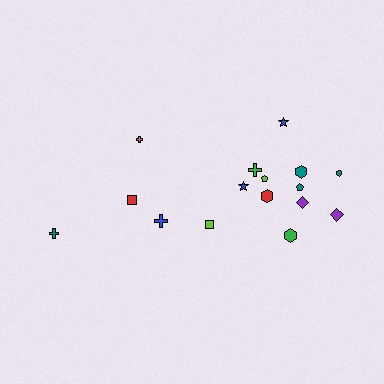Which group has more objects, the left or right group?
The right group.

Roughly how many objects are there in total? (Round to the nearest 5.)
Roughly 15 objects in total.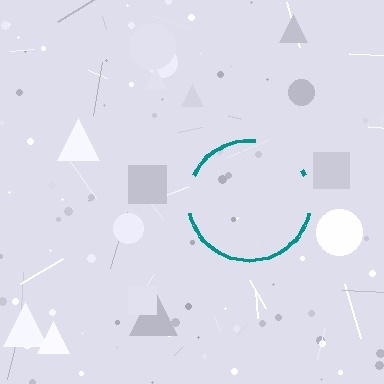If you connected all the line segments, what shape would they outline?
They would outline a circle.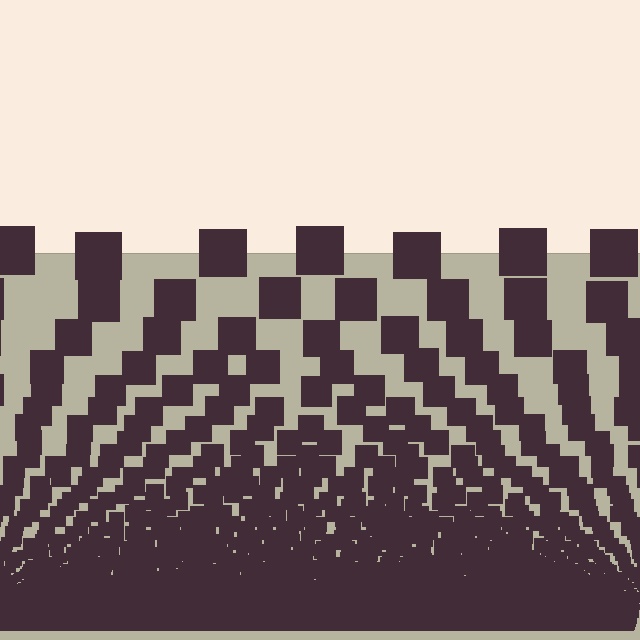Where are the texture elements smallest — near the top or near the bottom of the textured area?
Near the bottom.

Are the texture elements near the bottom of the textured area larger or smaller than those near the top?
Smaller. The gradient is inverted — elements near the bottom are smaller and denser.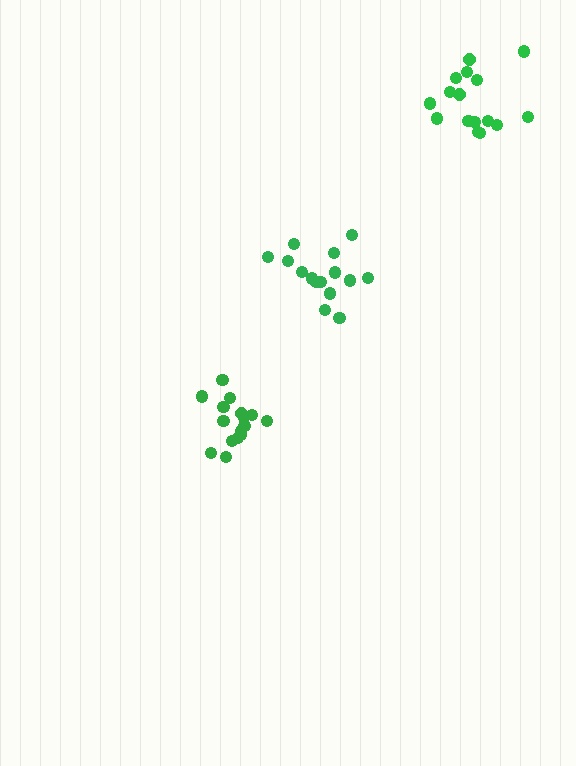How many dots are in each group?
Group 1: 15 dots, Group 2: 16 dots, Group 3: 16 dots (47 total).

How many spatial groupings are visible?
There are 3 spatial groupings.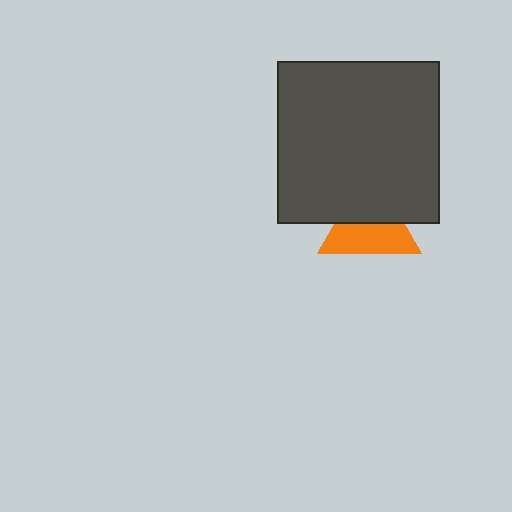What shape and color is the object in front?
The object in front is a dark gray square.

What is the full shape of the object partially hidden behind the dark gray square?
The partially hidden object is an orange triangle.